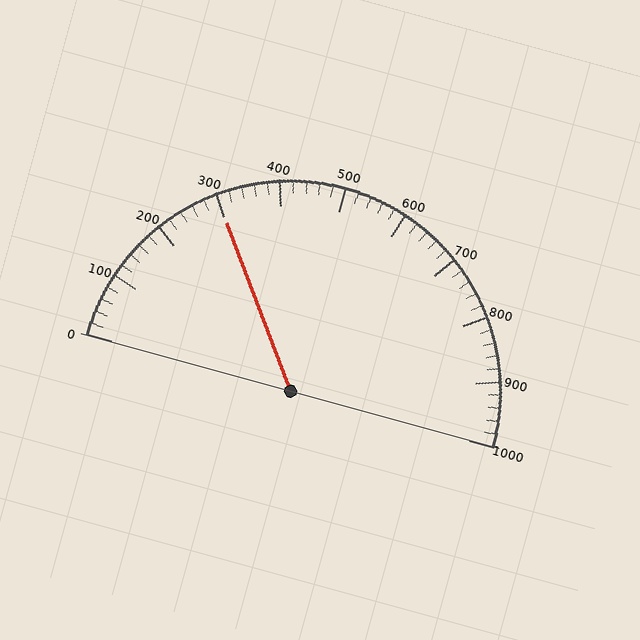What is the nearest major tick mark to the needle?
The nearest major tick mark is 300.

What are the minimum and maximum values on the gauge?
The gauge ranges from 0 to 1000.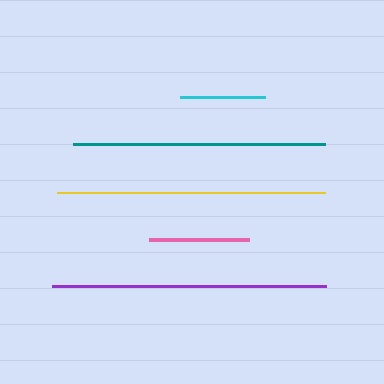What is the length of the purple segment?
The purple segment is approximately 274 pixels long.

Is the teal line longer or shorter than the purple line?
The purple line is longer than the teal line.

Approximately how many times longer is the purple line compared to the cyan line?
The purple line is approximately 3.2 times the length of the cyan line.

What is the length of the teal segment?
The teal segment is approximately 252 pixels long.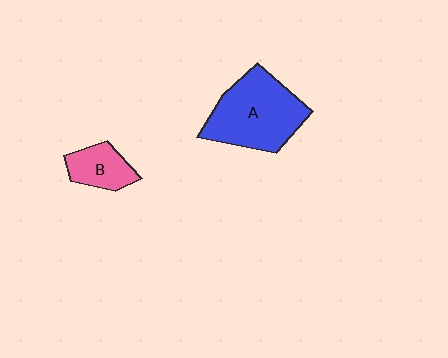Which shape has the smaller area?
Shape B (pink).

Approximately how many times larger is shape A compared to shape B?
Approximately 2.4 times.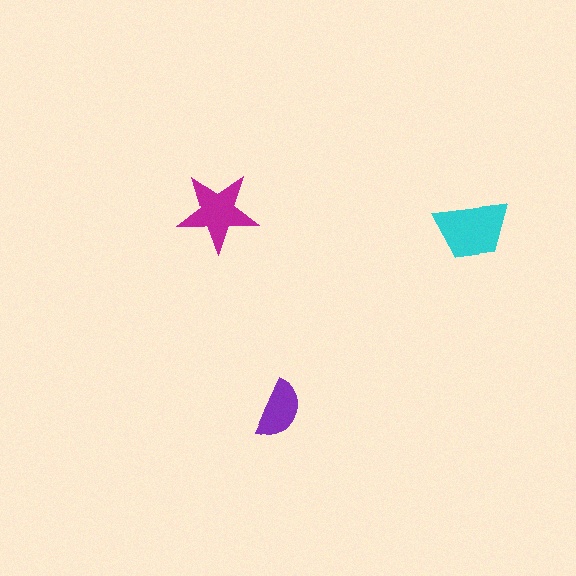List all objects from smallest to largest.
The purple semicircle, the magenta star, the cyan trapezoid.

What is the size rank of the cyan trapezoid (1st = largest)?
1st.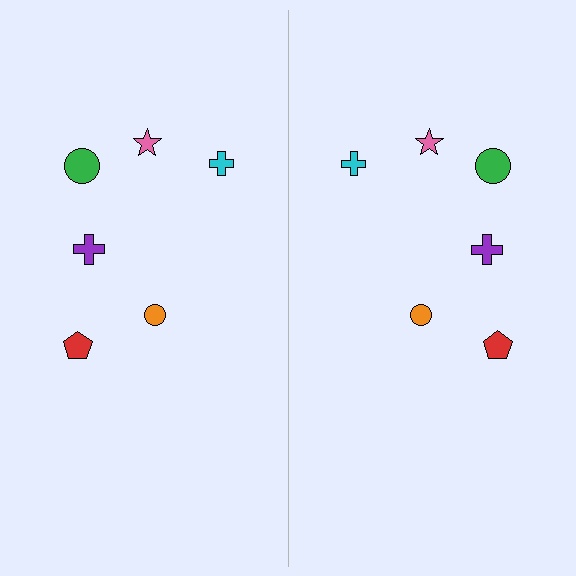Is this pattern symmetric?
Yes, this pattern has bilateral (reflection) symmetry.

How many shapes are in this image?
There are 12 shapes in this image.